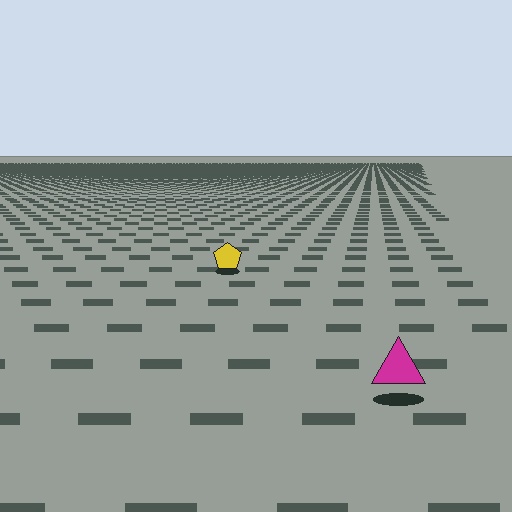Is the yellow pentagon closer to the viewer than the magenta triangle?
No. The magenta triangle is closer — you can tell from the texture gradient: the ground texture is coarser near it.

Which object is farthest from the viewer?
The yellow pentagon is farthest from the viewer. It appears smaller and the ground texture around it is denser.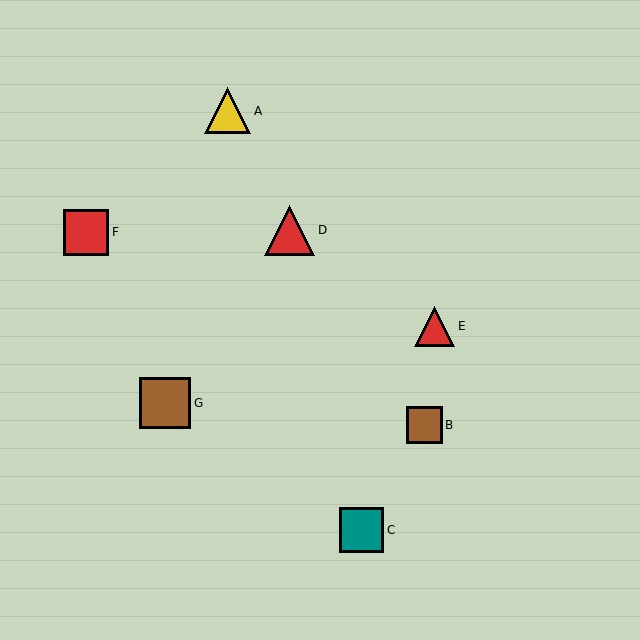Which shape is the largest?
The brown square (labeled G) is the largest.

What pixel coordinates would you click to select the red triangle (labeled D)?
Click at (290, 230) to select the red triangle D.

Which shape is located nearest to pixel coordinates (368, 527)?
The teal square (labeled C) at (361, 530) is nearest to that location.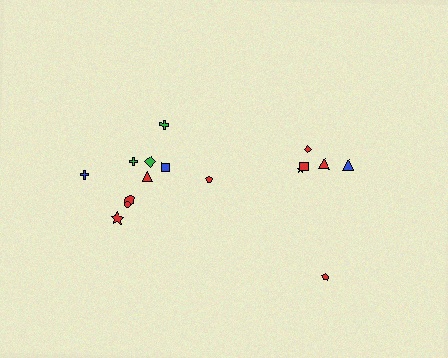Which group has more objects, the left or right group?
The left group.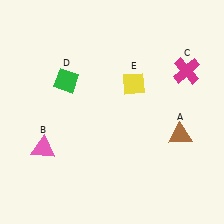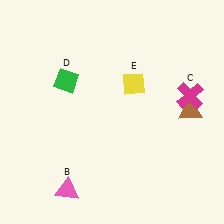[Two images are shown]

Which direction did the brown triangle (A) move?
The brown triangle (A) moved up.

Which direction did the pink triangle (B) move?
The pink triangle (B) moved down.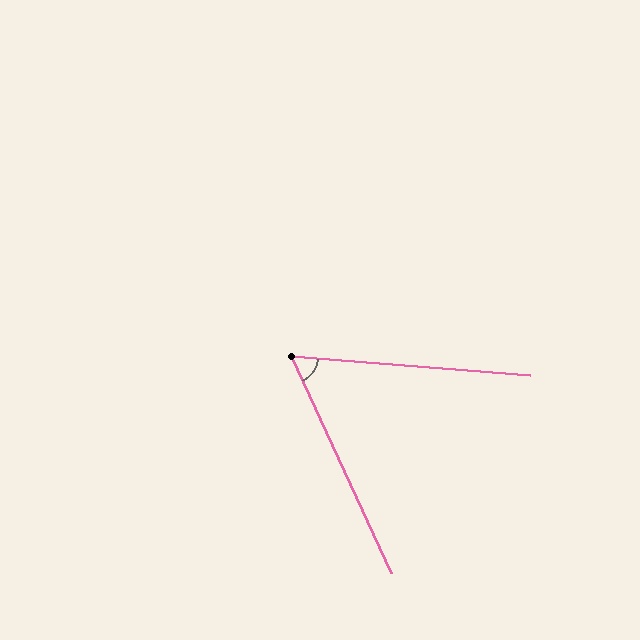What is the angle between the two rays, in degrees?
Approximately 61 degrees.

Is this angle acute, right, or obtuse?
It is acute.